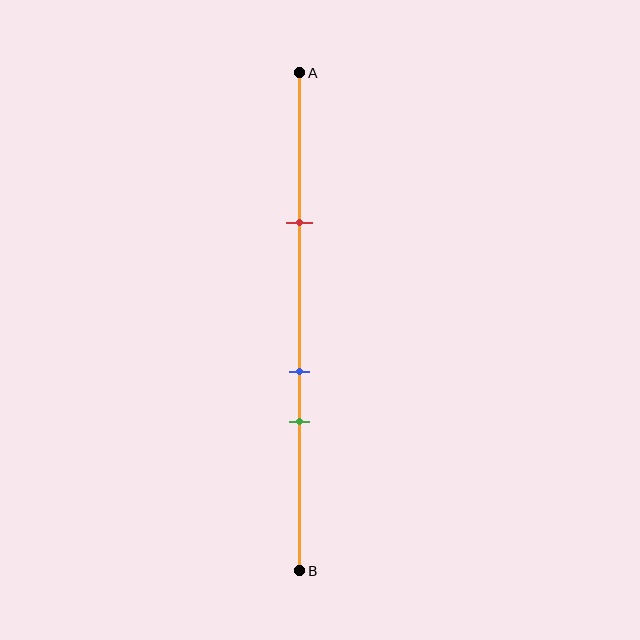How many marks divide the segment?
There are 3 marks dividing the segment.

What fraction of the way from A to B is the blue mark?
The blue mark is approximately 60% (0.6) of the way from A to B.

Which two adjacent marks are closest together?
The blue and green marks are the closest adjacent pair.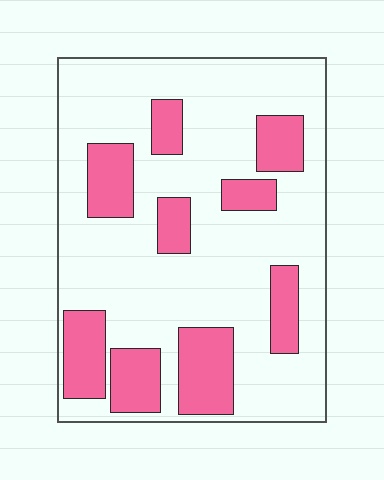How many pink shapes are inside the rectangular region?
9.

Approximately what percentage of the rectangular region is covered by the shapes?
Approximately 25%.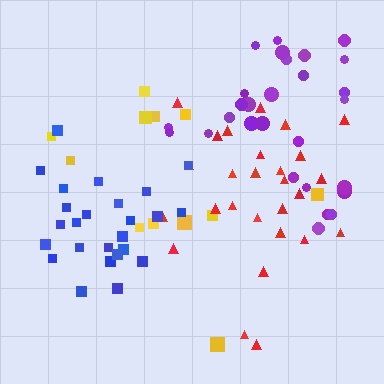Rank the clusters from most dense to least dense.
blue, red, purple, yellow.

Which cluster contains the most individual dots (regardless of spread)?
Purple (28).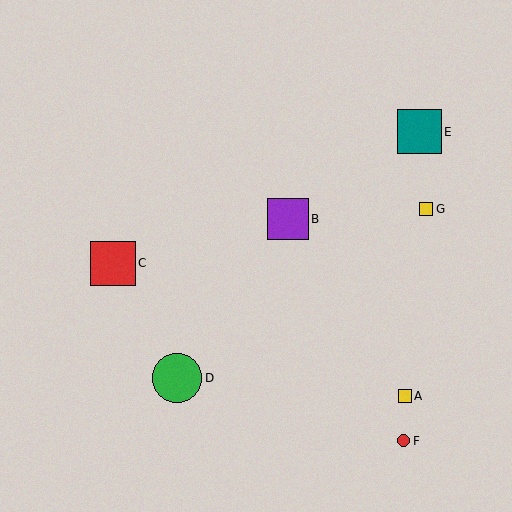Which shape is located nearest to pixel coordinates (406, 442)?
The red circle (labeled F) at (404, 441) is nearest to that location.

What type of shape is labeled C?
Shape C is a red square.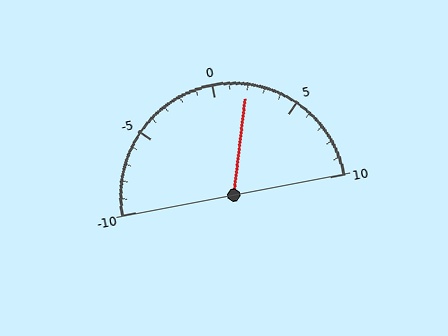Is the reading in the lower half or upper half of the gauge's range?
The reading is in the upper half of the range (-10 to 10).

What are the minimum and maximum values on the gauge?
The gauge ranges from -10 to 10.